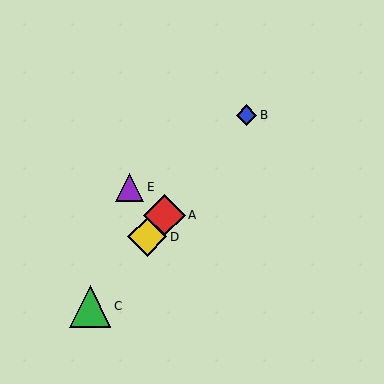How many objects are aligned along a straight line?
4 objects (A, B, C, D) are aligned along a straight line.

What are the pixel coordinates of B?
Object B is at (247, 115).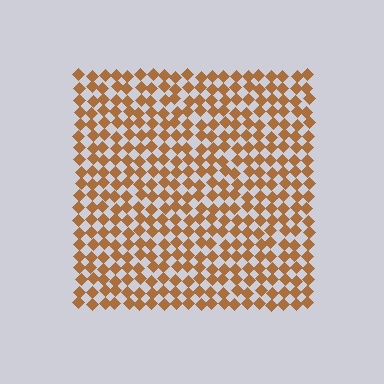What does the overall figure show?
The overall figure shows a square.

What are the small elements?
The small elements are diamonds.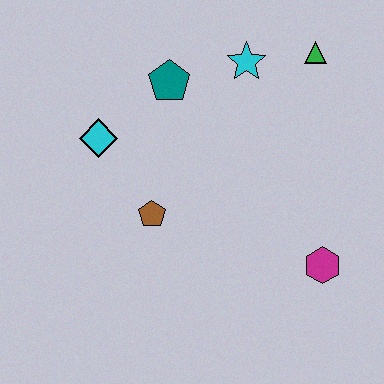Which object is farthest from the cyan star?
The magenta hexagon is farthest from the cyan star.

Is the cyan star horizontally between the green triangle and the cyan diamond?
Yes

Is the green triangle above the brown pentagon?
Yes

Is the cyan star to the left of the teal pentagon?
No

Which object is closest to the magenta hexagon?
The brown pentagon is closest to the magenta hexagon.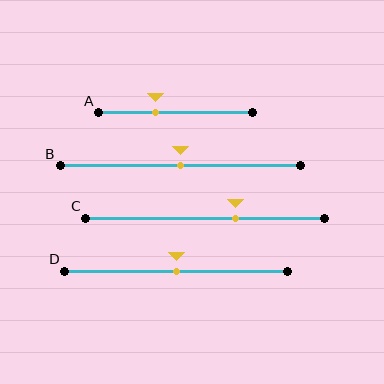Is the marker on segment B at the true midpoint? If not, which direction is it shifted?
Yes, the marker on segment B is at the true midpoint.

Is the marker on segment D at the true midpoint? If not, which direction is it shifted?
Yes, the marker on segment D is at the true midpoint.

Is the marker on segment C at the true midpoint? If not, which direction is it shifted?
No, the marker on segment C is shifted to the right by about 13% of the segment length.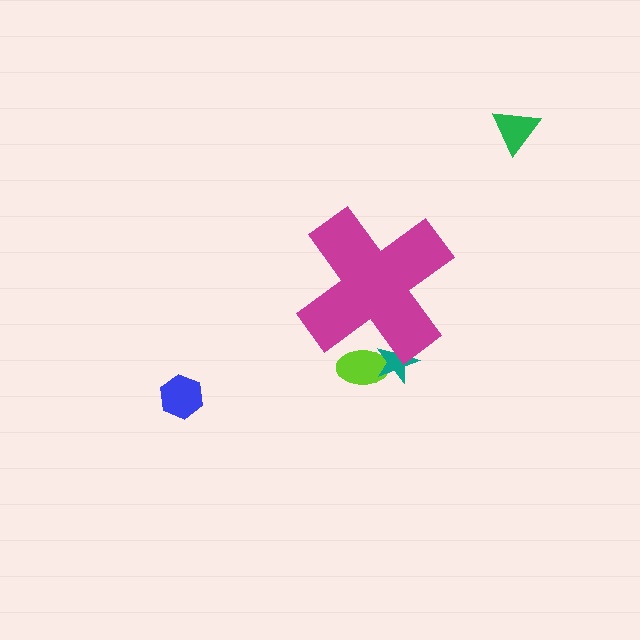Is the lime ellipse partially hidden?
Yes, the lime ellipse is partially hidden behind the magenta cross.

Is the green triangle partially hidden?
No, the green triangle is fully visible.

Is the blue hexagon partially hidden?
No, the blue hexagon is fully visible.